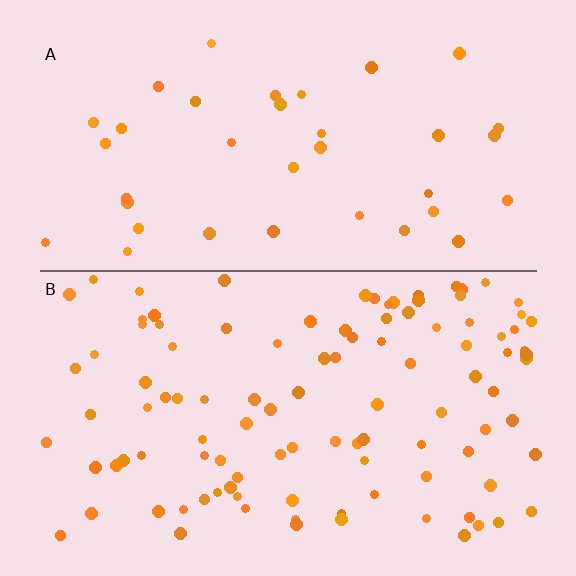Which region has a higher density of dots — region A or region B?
B (the bottom).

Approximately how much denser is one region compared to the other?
Approximately 2.8× — region B over region A.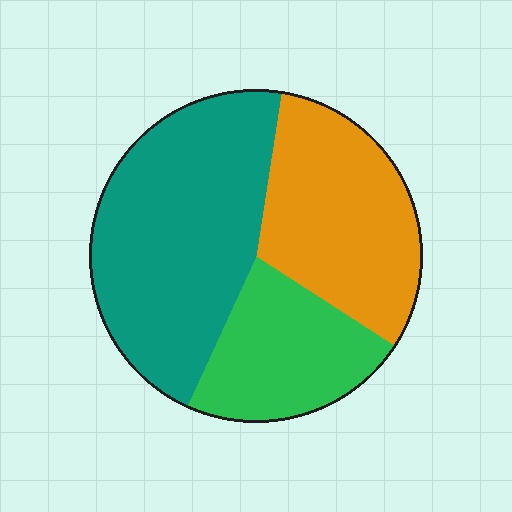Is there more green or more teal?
Teal.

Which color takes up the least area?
Green, at roughly 25%.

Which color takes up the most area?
Teal, at roughly 45%.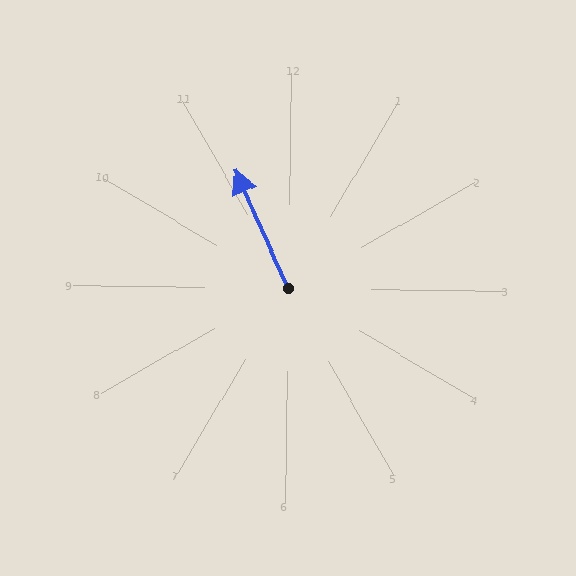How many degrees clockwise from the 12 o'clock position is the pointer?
Approximately 335 degrees.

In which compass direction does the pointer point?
Northwest.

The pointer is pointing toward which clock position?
Roughly 11 o'clock.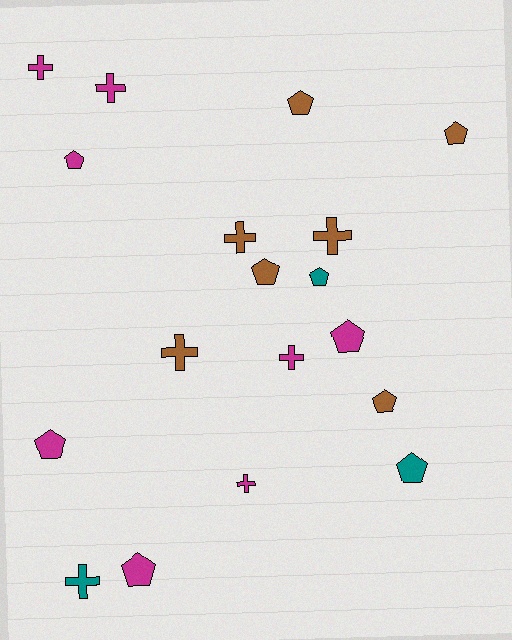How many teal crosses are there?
There is 1 teal cross.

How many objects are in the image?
There are 18 objects.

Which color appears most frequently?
Magenta, with 8 objects.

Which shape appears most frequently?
Pentagon, with 10 objects.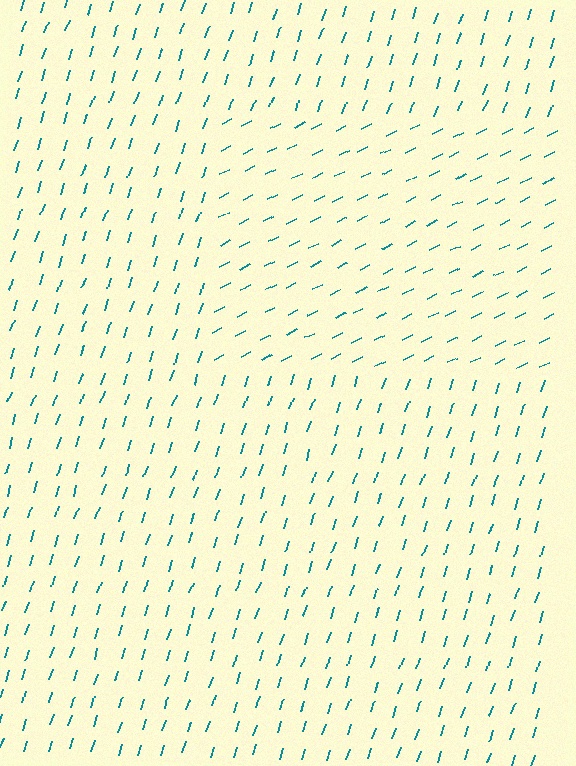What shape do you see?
I see a rectangle.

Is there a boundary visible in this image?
Yes, there is a texture boundary formed by a change in line orientation.